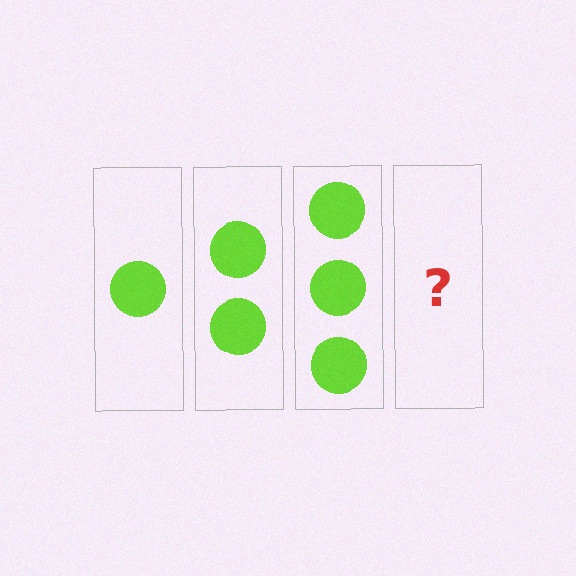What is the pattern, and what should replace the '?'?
The pattern is that each step adds one more circle. The '?' should be 4 circles.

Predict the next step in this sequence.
The next step is 4 circles.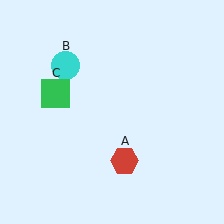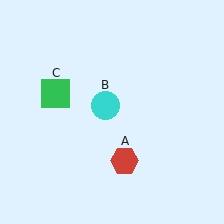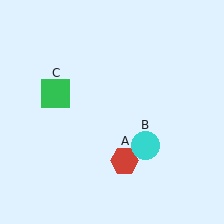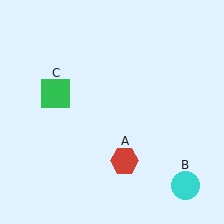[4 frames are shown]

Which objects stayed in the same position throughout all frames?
Red hexagon (object A) and green square (object C) remained stationary.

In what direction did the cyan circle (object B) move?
The cyan circle (object B) moved down and to the right.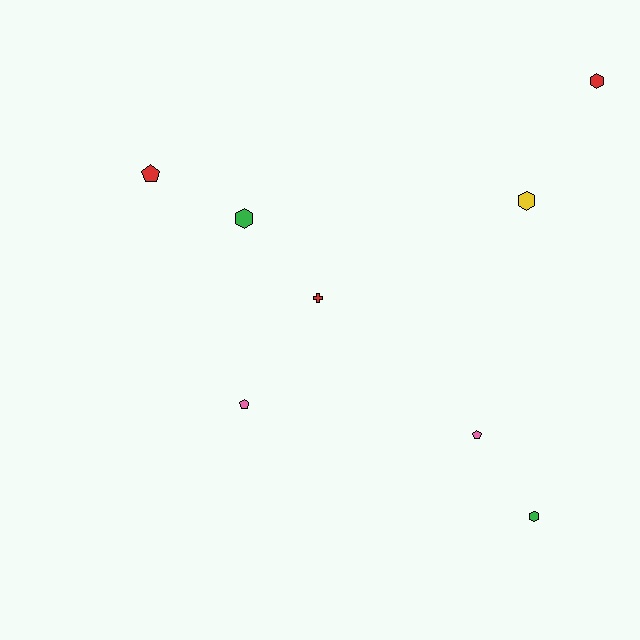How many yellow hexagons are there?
There is 1 yellow hexagon.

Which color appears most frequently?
Red, with 3 objects.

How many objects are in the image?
There are 8 objects.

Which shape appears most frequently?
Hexagon, with 4 objects.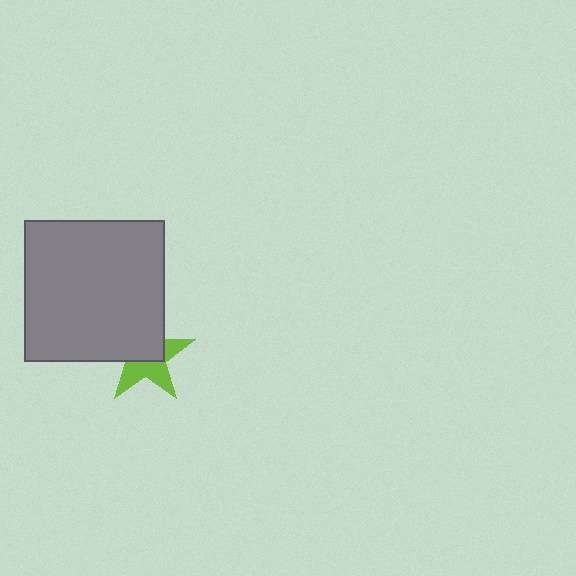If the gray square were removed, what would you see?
You would see the complete lime star.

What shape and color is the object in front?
The object in front is a gray square.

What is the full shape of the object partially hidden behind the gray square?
The partially hidden object is a lime star.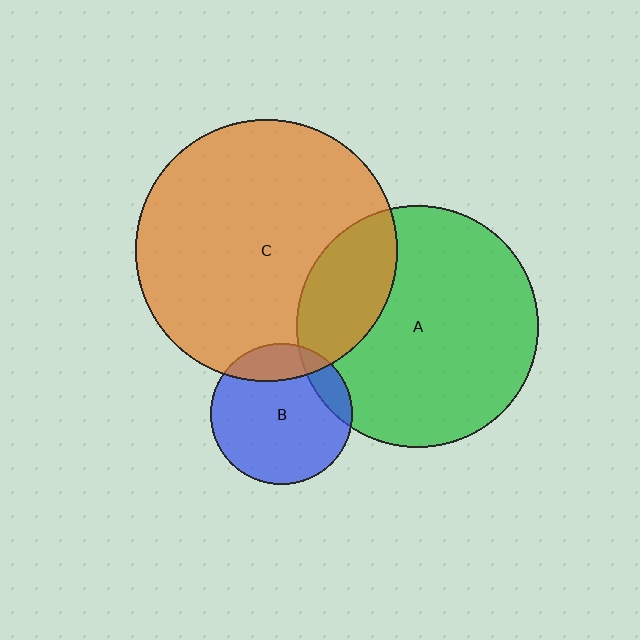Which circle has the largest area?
Circle C (orange).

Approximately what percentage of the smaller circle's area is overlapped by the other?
Approximately 25%.